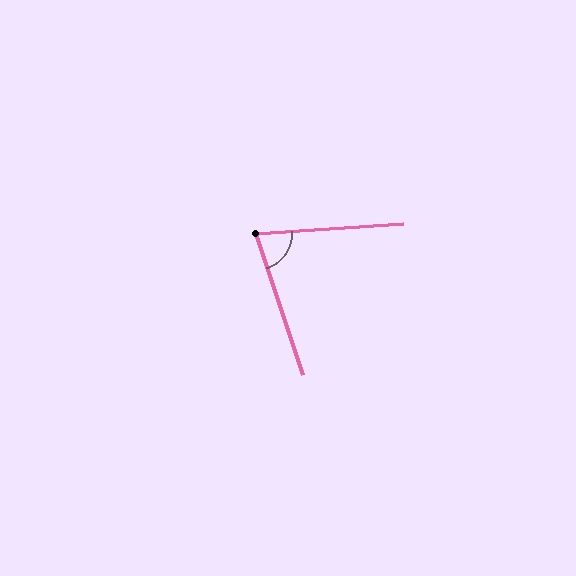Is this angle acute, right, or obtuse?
It is acute.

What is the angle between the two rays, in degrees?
Approximately 76 degrees.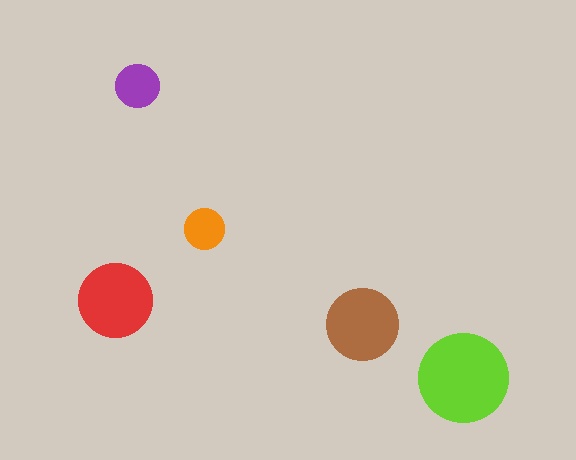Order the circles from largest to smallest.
the lime one, the red one, the brown one, the purple one, the orange one.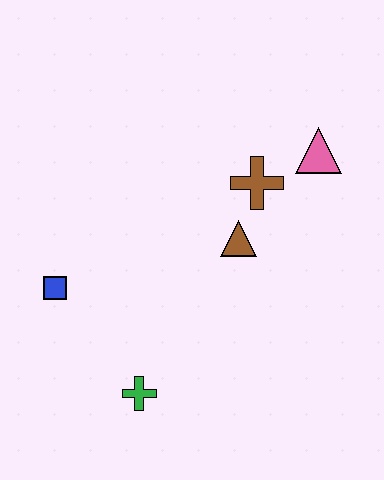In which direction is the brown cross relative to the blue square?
The brown cross is to the right of the blue square.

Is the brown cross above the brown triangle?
Yes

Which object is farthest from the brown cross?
The green cross is farthest from the brown cross.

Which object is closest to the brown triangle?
The brown cross is closest to the brown triangle.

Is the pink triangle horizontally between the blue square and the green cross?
No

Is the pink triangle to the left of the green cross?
No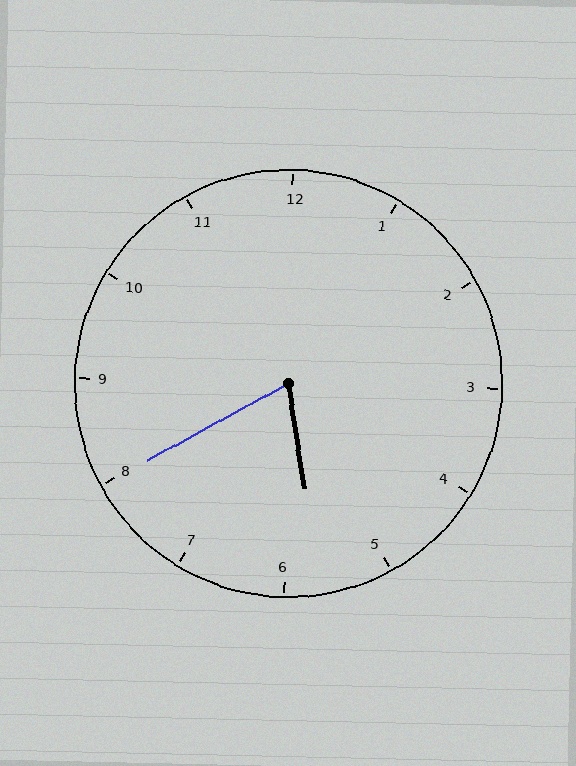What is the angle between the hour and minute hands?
Approximately 70 degrees.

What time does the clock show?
5:40.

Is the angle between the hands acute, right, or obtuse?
It is acute.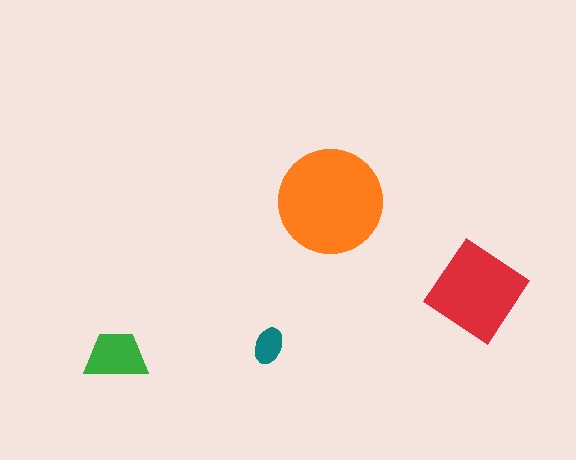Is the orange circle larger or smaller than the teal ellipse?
Larger.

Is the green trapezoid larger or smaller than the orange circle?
Smaller.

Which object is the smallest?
The teal ellipse.